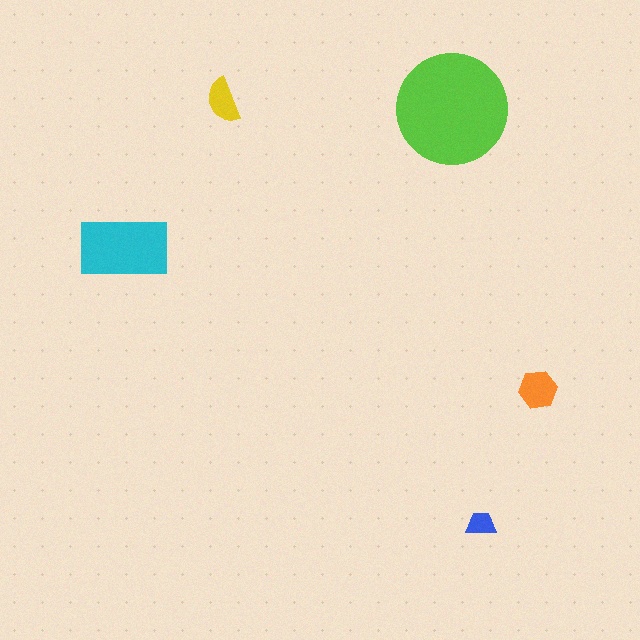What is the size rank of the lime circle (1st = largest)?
1st.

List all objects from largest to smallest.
The lime circle, the cyan rectangle, the orange hexagon, the yellow semicircle, the blue trapezoid.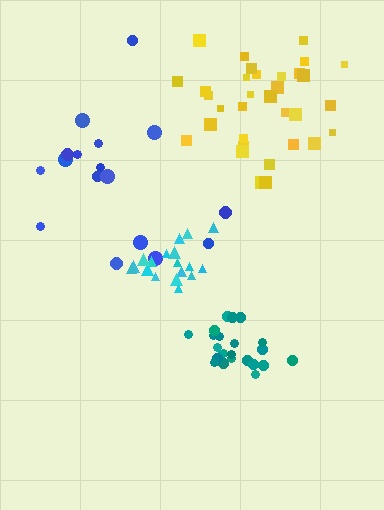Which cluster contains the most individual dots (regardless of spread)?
Yellow (33).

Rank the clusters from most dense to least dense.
teal, cyan, yellow, blue.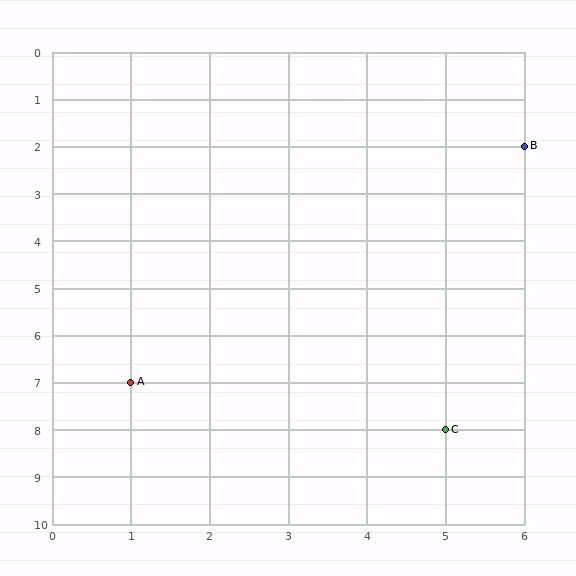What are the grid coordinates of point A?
Point A is at grid coordinates (1, 7).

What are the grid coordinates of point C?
Point C is at grid coordinates (5, 8).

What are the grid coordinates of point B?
Point B is at grid coordinates (6, 2).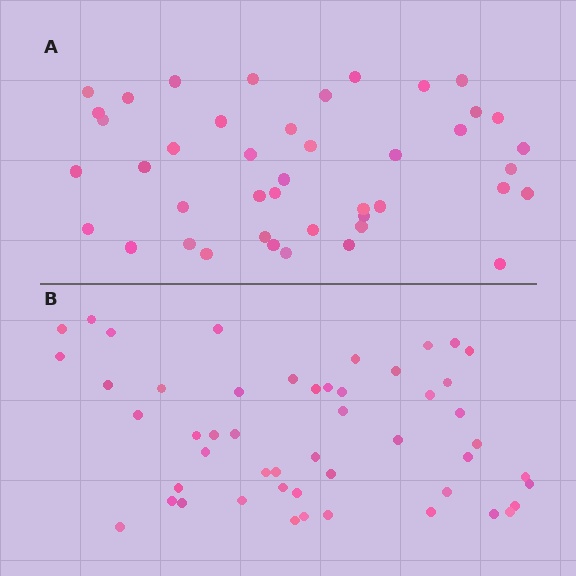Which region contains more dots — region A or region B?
Region B (the bottom region) has more dots.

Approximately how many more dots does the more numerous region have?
Region B has roughly 8 or so more dots than region A.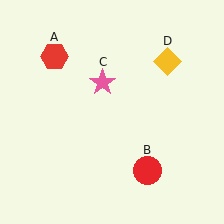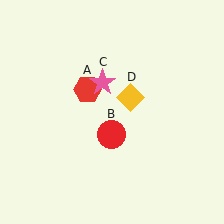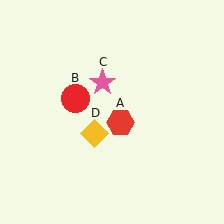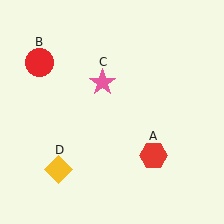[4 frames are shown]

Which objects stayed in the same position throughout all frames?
Pink star (object C) remained stationary.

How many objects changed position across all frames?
3 objects changed position: red hexagon (object A), red circle (object B), yellow diamond (object D).